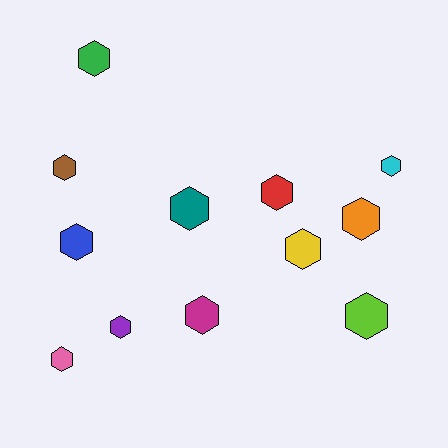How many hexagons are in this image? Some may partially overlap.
There are 12 hexagons.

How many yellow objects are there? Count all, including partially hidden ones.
There is 1 yellow object.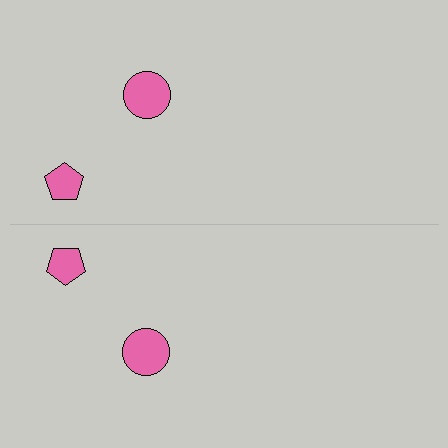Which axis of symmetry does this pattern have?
The pattern has a horizontal axis of symmetry running through the center of the image.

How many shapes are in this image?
There are 4 shapes in this image.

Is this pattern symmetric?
Yes, this pattern has bilateral (reflection) symmetry.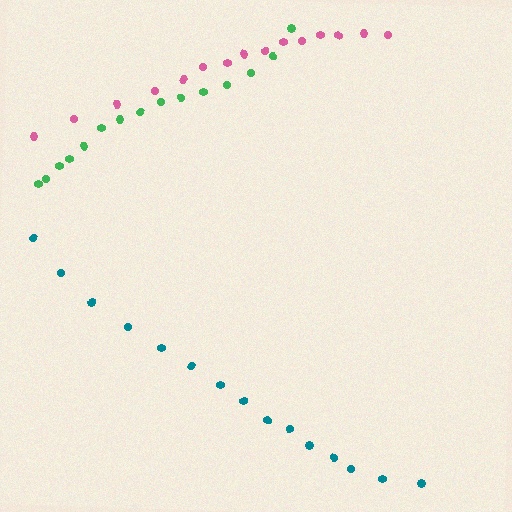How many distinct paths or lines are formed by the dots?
There are 3 distinct paths.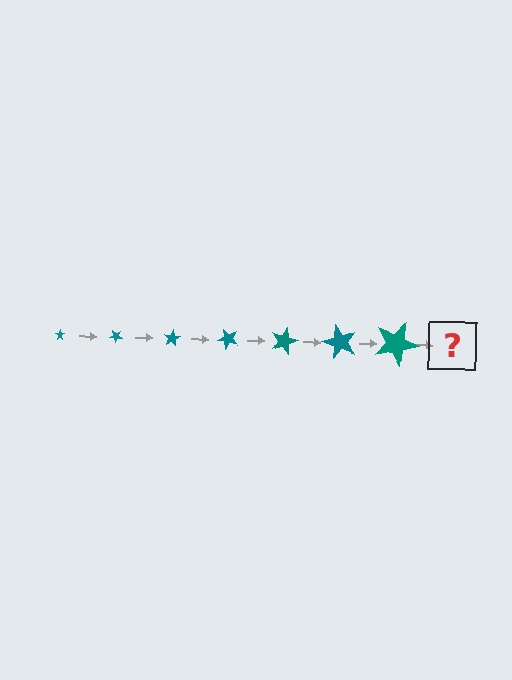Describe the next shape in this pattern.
It should be a star, larger than the previous one and rotated 280 degrees from the start.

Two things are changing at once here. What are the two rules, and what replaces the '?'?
The two rules are that the star grows larger each step and it rotates 40 degrees each step. The '?' should be a star, larger than the previous one and rotated 280 degrees from the start.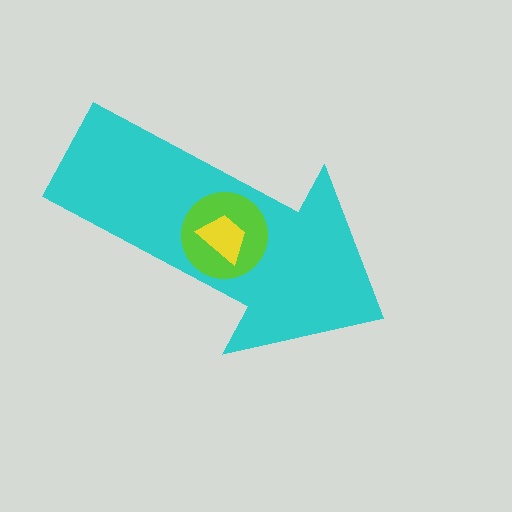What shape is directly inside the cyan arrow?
The lime circle.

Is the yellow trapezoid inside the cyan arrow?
Yes.